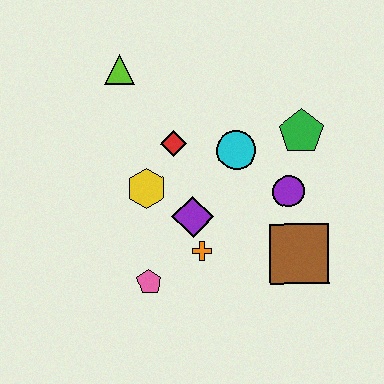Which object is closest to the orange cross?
The purple diamond is closest to the orange cross.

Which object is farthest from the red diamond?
The brown square is farthest from the red diamond.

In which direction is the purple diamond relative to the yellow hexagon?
The purple diamond is to the right of the yellow hexagon.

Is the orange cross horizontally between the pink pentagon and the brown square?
Yes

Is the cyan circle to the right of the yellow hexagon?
Yes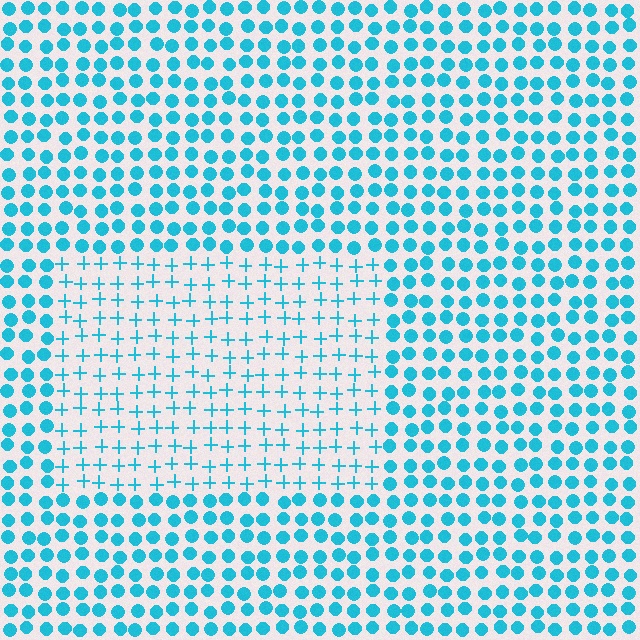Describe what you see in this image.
The image is filled with small cyan elements arranged in a uniform grid. A rectangle-shaped region contains plus signs, while the surrounding area contains circles. The boundary is defined purely by the change in element shape.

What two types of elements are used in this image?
The image uses plus signs inside the rectangle region and circles outside it.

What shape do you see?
I see a rectangle.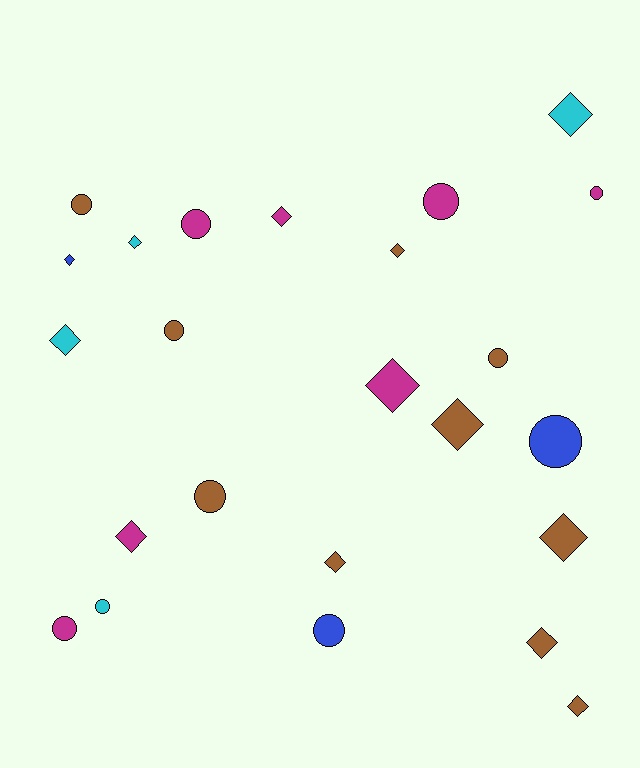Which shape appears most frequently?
Diamond, with 13 objects.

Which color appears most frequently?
Brown, with 10 objects.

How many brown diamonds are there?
There are 6 brown diamonds.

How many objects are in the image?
There are 24 objects.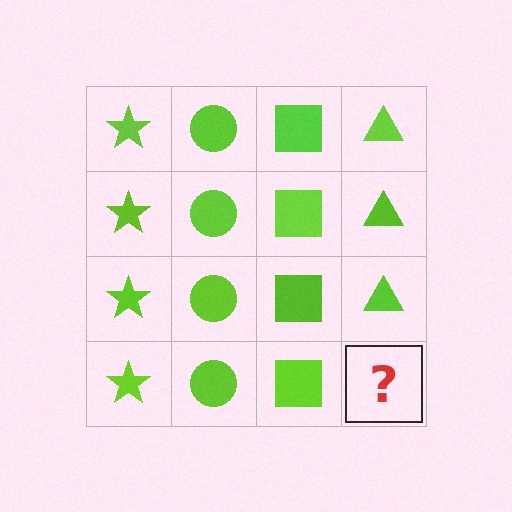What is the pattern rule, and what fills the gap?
The rule is that each column has a consistent shape. The gap should be filled with a lime triangle.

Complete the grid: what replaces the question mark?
The question mark should be replaced with a lime triangle.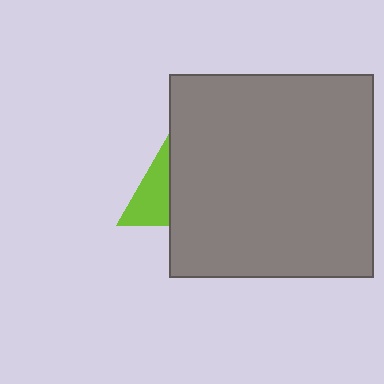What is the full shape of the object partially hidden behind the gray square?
The partially hidden object is a lime triangle.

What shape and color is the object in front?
The object in front is a gray square.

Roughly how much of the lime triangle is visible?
A small part of it is visible (roughly 43%).